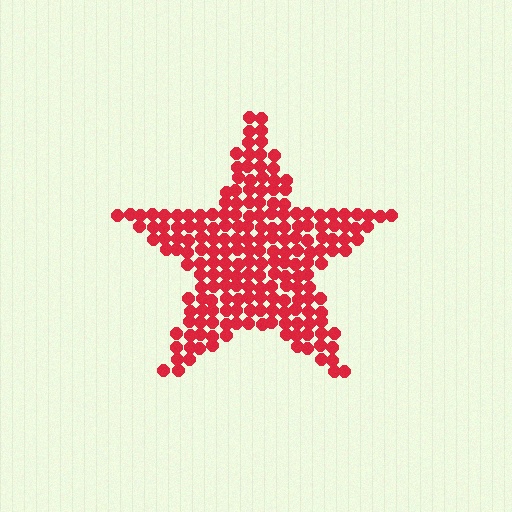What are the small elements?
The small elements are circles.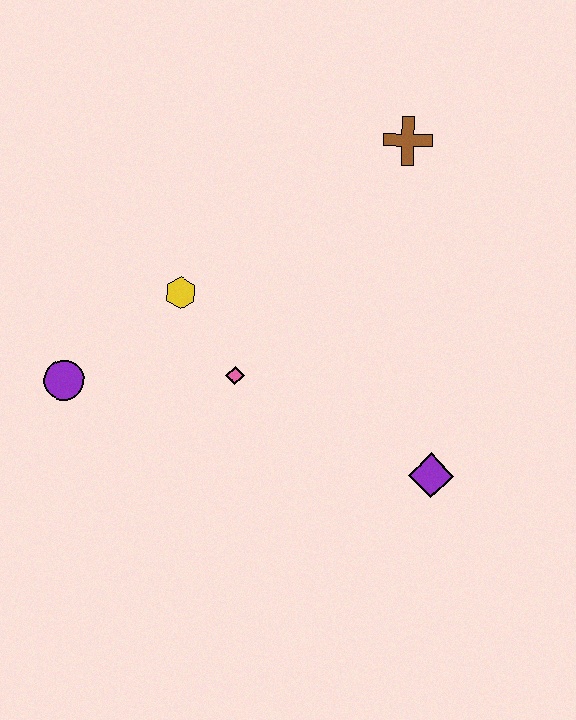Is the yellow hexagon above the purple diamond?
Yes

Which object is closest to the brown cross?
The yellow hexagon is closest to the brown cross.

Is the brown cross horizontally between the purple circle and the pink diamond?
No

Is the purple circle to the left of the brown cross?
Yes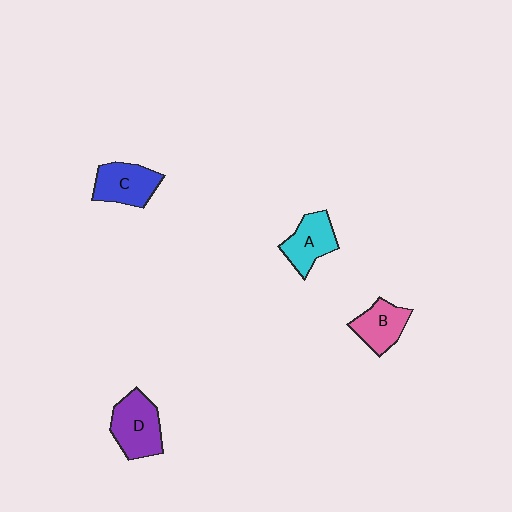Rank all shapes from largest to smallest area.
From largest to smallest: D (purple), C (blue), A (cyan), B (pink).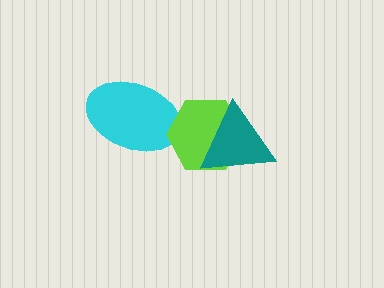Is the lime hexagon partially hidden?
Yes, it is partially covered by another shape.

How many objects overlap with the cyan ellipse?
1 object overlaps with the cyan ellipse.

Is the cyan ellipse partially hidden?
Yes, it is partially covered by another shape.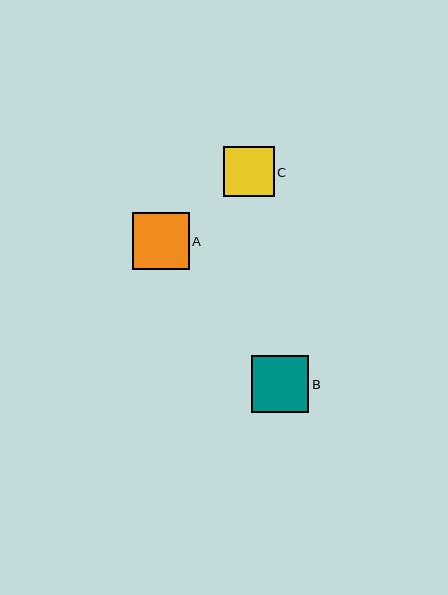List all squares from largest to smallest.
From largest to smallest: B, A, C.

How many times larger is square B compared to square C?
Square B is approximately 1.1 times the size of square C.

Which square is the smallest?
Square C is the smallest with a size of approximately 51 pixels.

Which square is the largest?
Square B is the largest with a size of approximately 57 pixels.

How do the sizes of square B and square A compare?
Square B and square A are approximately the same size.